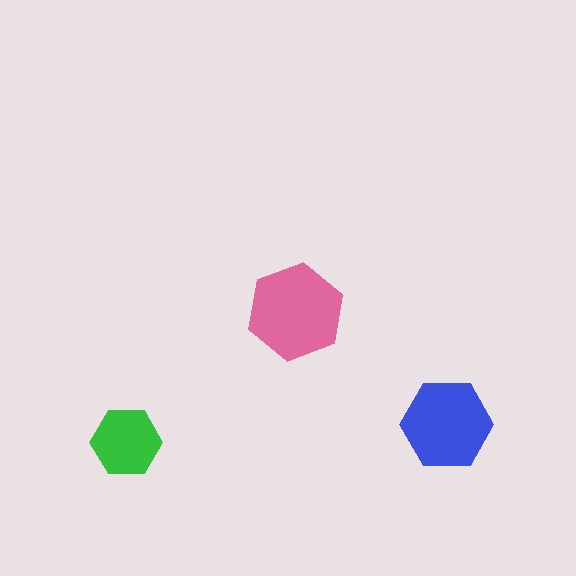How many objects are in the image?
There are 3 objects in the image.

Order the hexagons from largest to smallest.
the pink one, the blue one, the green one.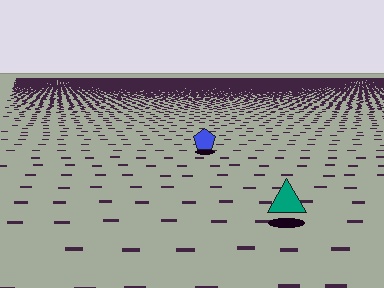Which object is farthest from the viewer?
The blue pentagon is farthest from the viewer. It appears smaller and the ground texture around it is denser.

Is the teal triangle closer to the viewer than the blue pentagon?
Yes. The teal triangle is closer — you can tell from the texture gradient: the ground texture is coarser near it.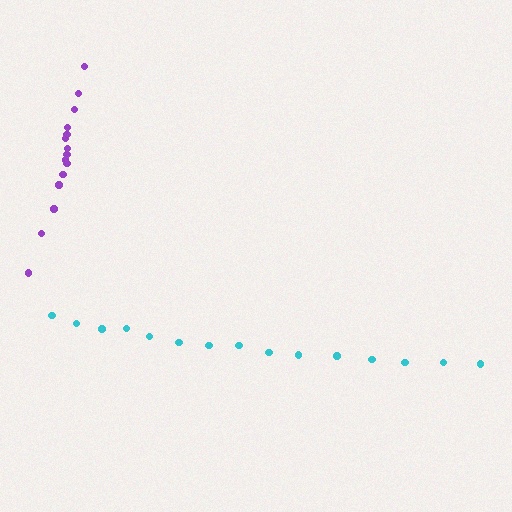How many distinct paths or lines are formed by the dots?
There are 2 distinct paths.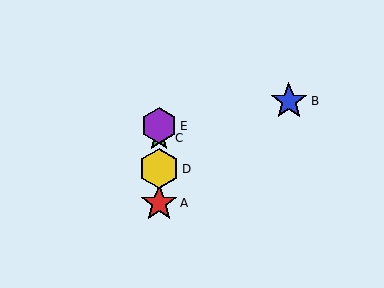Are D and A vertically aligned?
Yes, both are at x≈159.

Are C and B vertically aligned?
No, C is at x≈159 and B is at x≈289.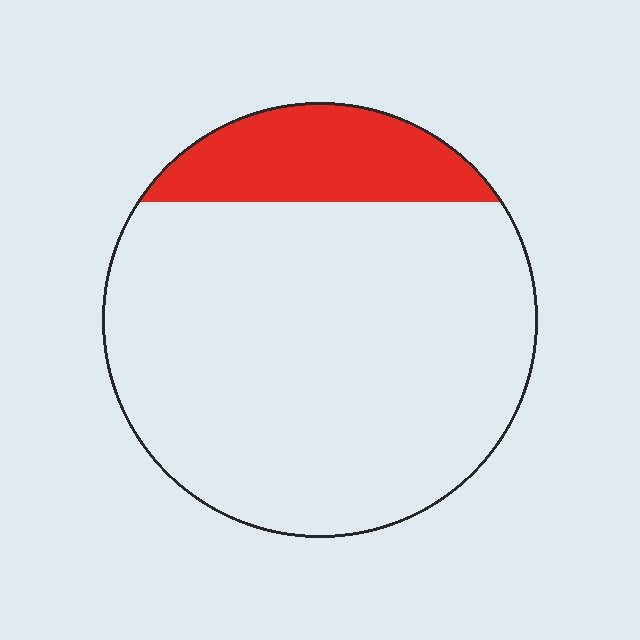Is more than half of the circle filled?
No.